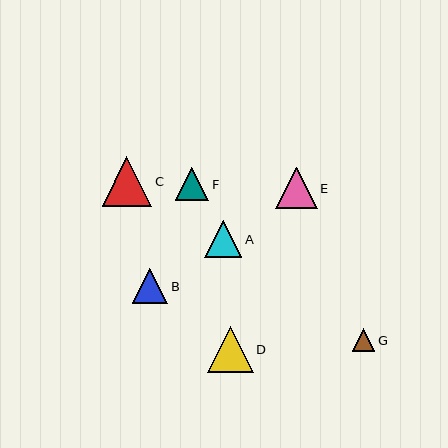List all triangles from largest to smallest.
From largest to smallest: C, D, E, A, B, F, G.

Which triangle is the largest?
Triangle C is the largest with a size of approximately 50 pixels.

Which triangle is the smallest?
Triangle G is the smallest with a size of approximately 23 pixels.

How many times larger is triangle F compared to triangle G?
Triangle F is approximately 1.5 times the size of triangle G.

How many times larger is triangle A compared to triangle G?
Triangle A is approximately 1.6 times the size of triangle G.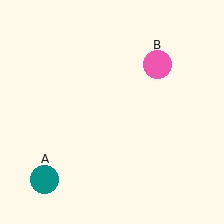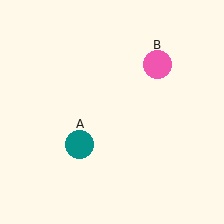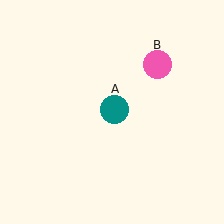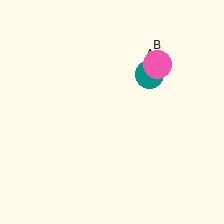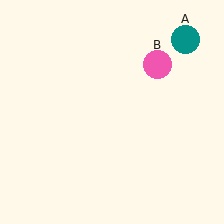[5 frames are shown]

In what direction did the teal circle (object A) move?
The teal circle (object A) moved up and to the right.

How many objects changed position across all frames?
1 object changed position: teal circle (object A).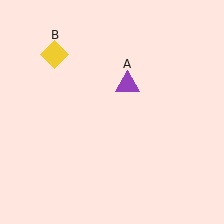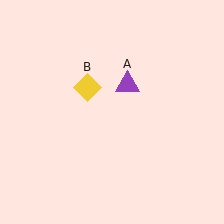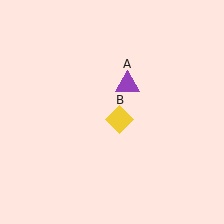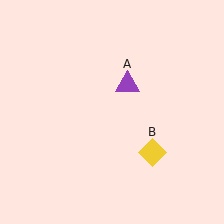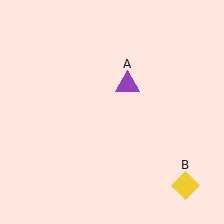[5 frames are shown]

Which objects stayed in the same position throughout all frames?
Purple triangle (object A) remained stationary.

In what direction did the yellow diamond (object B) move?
The yellow diamond (object B) moved down and to the right.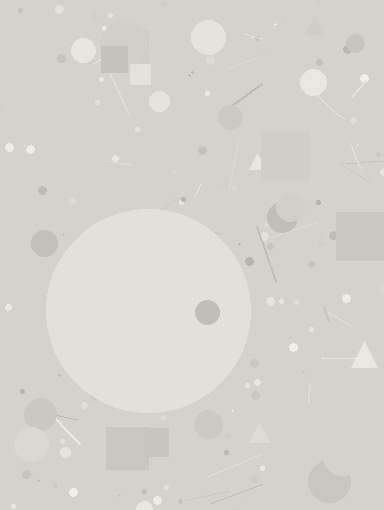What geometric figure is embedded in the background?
A circle is embedded in the background.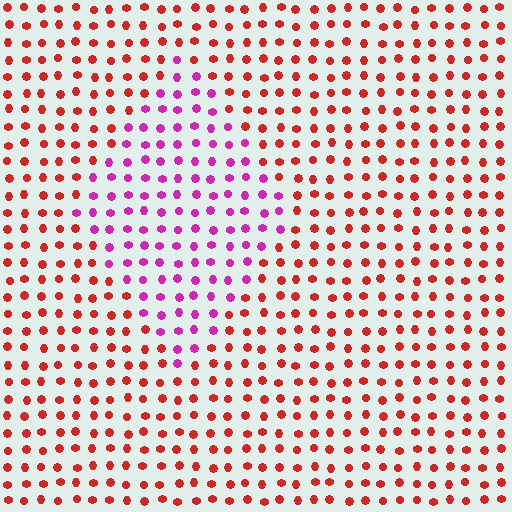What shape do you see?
I see a diamond.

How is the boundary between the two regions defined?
The boundary is defined purely by a slight shift in hue (about 50 degrees). Spacing, size, and orientation are identical on both sides.